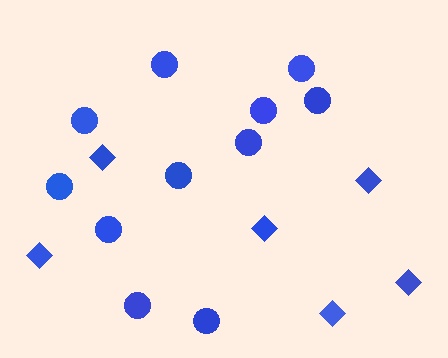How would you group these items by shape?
There are 2 groups: one group of diamonds (6) and one group of circles (11).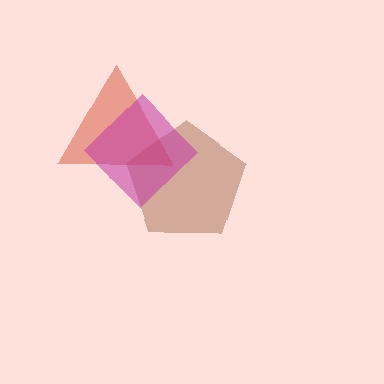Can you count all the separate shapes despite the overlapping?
Yes, there are 3 separate shapes.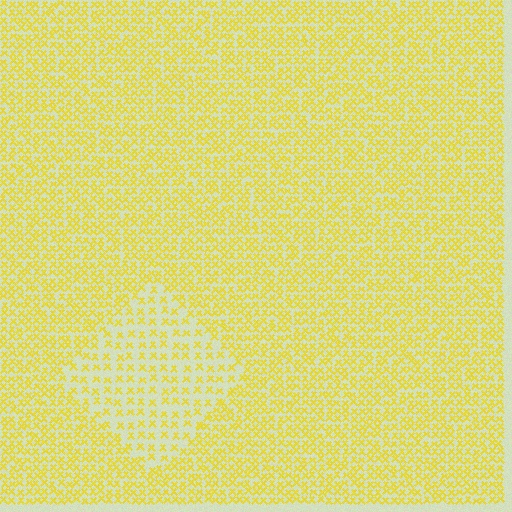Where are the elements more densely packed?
The elements are more densely packed outside the diamond boundary.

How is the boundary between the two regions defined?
The boundary is defined by a change in element density (approximately 1.9x ratio). All elements are the same color, size, and shape.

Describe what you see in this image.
The image contains small yellow elements arranged at two different densities. A diamond-shaped region is visible where the elements are less densely packed than the surrounding area.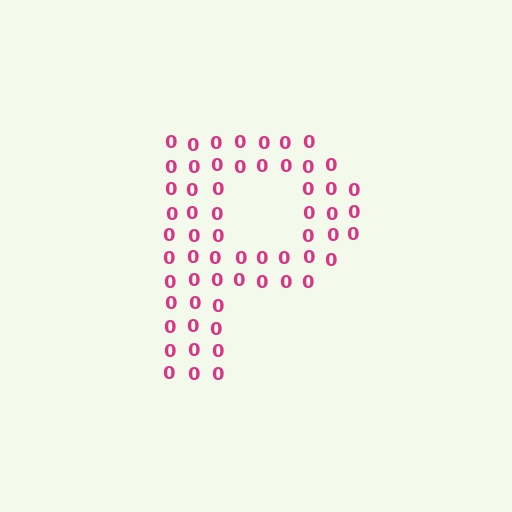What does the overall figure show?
The overall figure shows the letter P.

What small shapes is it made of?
It is made of small digit 0's.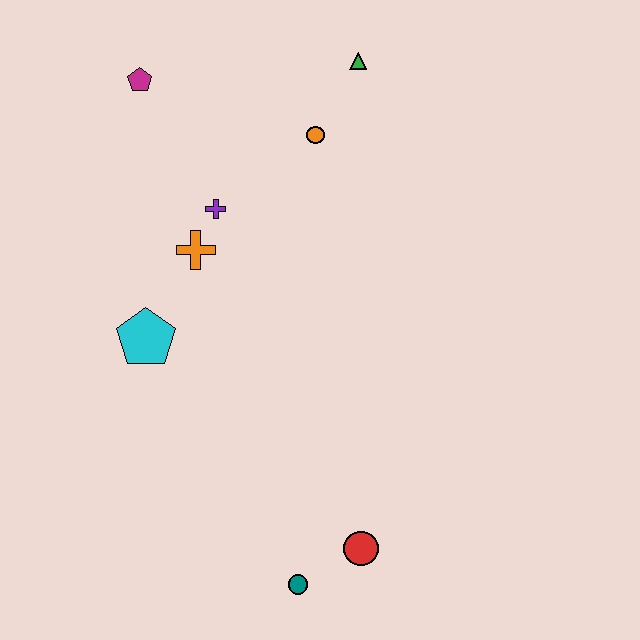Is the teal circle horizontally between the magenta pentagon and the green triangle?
Yes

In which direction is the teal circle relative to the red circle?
The teal circle is to the left of the red circle.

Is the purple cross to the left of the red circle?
Yes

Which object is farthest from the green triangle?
The teal circle is farthest from the green triangle.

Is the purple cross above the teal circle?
Yes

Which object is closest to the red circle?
The teal circle is closest to the red circle.